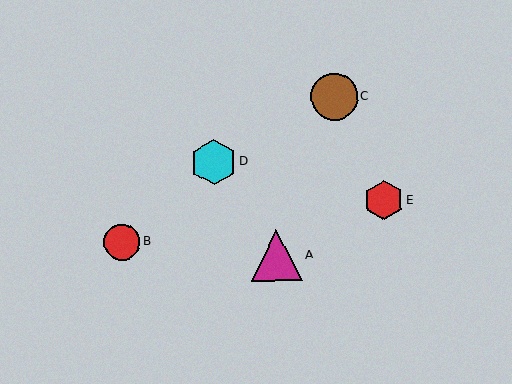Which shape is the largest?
The magenta triangle (labeled A) is the largest.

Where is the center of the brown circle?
The center of the brown circle is at (334, 97).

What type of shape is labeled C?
Shape C is a brown circle.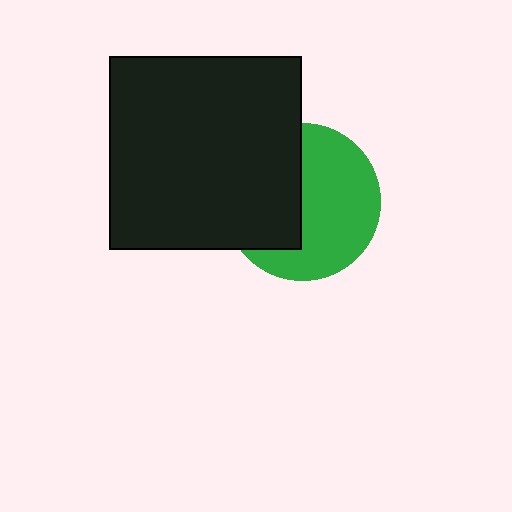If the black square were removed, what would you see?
You would see the complete green circle.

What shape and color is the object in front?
The object in front is a black square.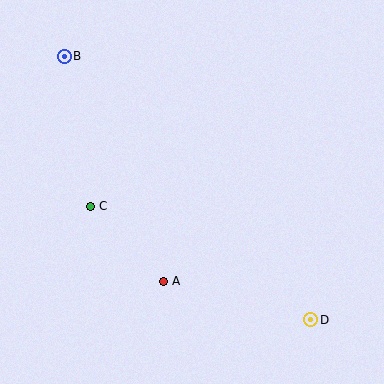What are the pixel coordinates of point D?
Point D is at (311, 320).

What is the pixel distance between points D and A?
The distance between D and A is 153 pixels.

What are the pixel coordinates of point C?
Point C is at (90, 206).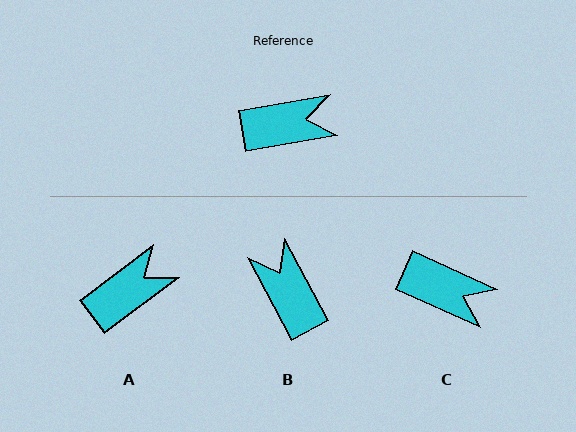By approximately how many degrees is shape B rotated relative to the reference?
Approximately 108 degrees counter-clockwise.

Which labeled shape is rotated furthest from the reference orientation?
B, about 108 degrees away.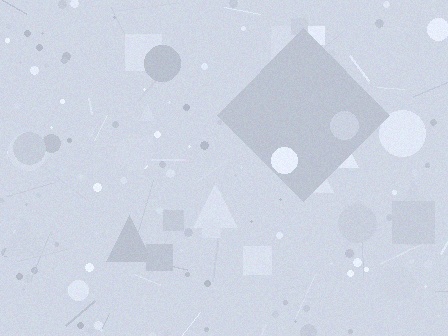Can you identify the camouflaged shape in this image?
The camouflaged shape is a diamond.